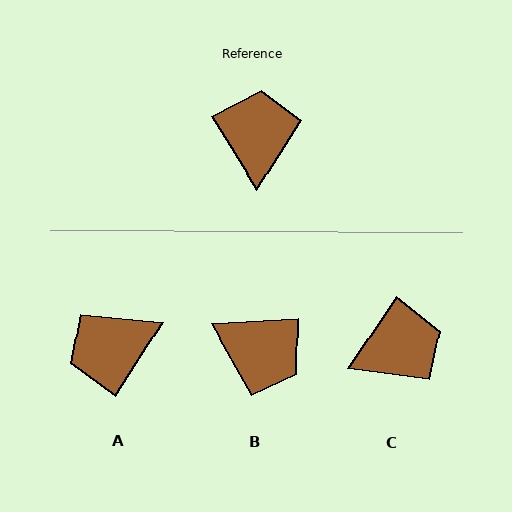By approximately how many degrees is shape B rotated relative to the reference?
Approximately 118 degrees clockwise.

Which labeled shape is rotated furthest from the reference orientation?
B, about 118 degrees away.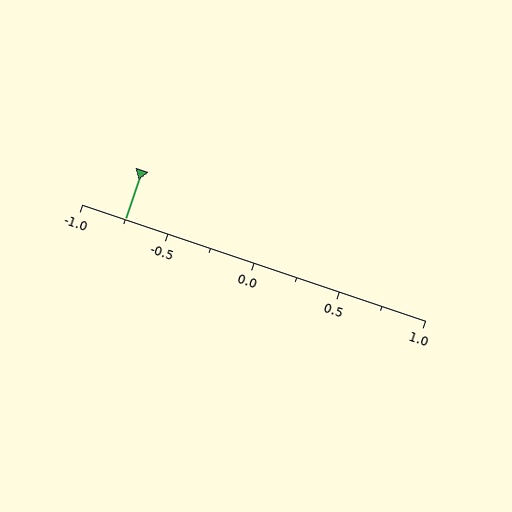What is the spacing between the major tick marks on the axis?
The major ticks are spaced 0.5 apart.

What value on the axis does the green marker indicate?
The marker indicates approximately -0.75.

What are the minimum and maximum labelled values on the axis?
The axis runs from -1.0 to 1.0.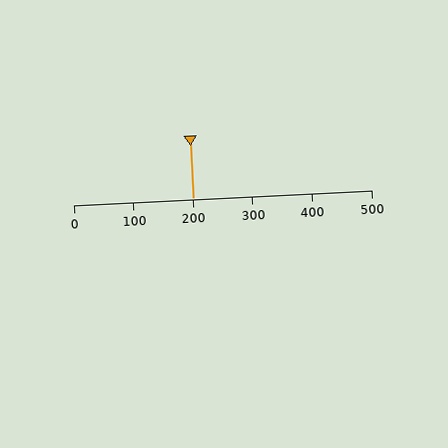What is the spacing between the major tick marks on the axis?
The major ticks are spaced 100 apart.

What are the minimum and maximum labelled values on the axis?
The axis runs from 0 to 500.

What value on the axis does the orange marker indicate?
The marker indicates approximately 200.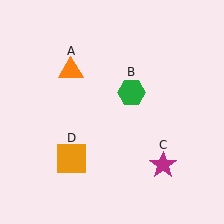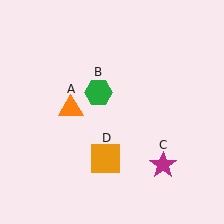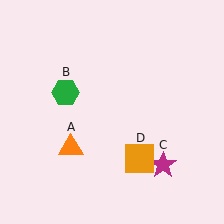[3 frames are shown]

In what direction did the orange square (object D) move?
The orange square (object D) moved right.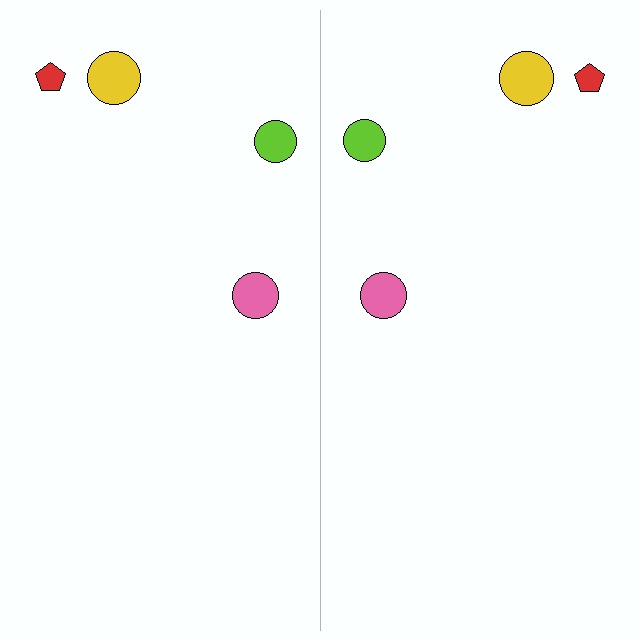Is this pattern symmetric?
Yes, this pattern has bilateral (reflection) symmetry.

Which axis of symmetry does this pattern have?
The pattern has a vertical axis of symmetry running through the center of the image.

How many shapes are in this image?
There are 8 shapes in this image.